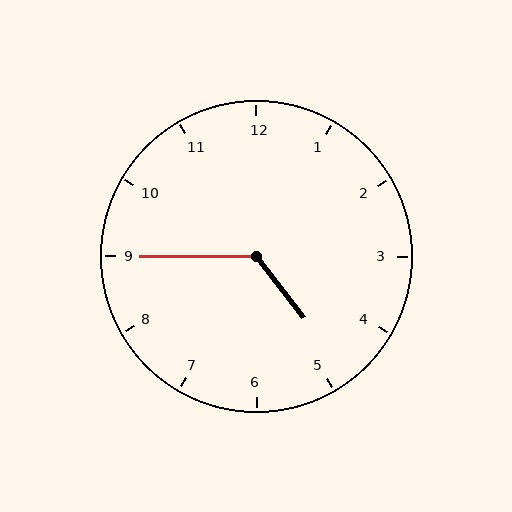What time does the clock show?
4:45.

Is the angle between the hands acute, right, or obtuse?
It is obtuse.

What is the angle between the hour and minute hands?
Approximately 128 degrees.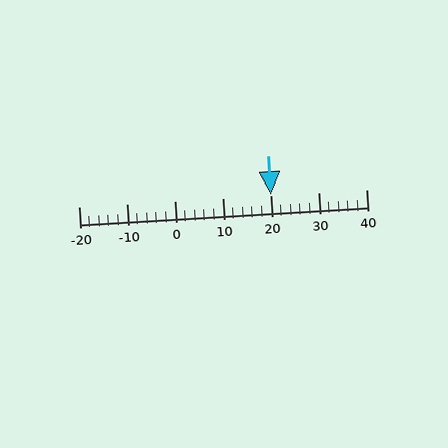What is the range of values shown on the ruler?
The ruler shows values from -20 to 40.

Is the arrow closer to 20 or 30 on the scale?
The arrow is closer to 20.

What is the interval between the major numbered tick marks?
The major tick marks are spaced 10 units apart.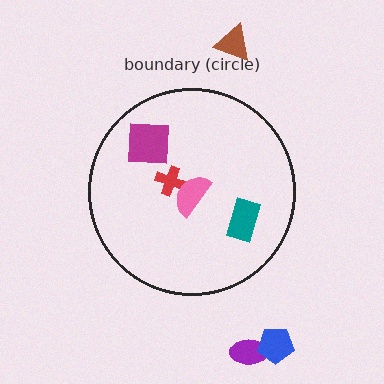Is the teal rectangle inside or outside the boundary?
Inside.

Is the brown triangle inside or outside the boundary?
Outside.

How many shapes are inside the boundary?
4 inside, 3 outside.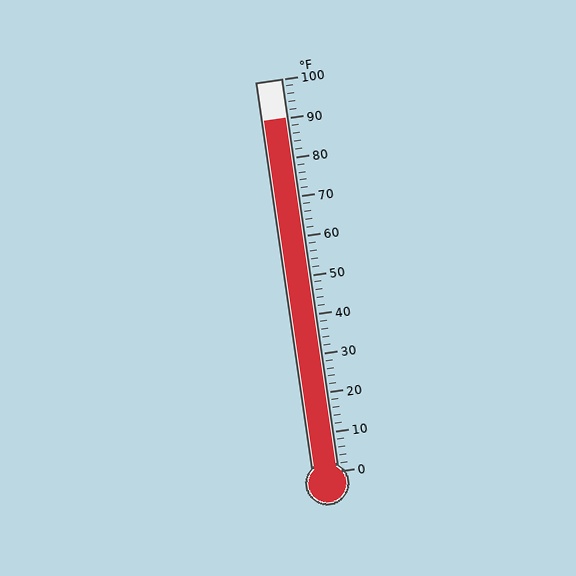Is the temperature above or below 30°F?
The temperature is above 30°F.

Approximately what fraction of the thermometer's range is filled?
The thermometer is filled to approximately 90% of its range.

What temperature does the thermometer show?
The thermometer shows approximately 90°F.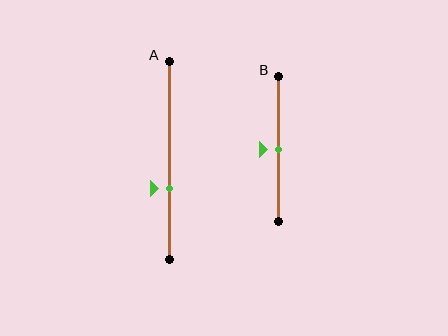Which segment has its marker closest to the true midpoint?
Segment B has its marker closest to the true midpoint.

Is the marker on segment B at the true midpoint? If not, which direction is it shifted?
Yes, the marker on segment B is at the true midpoint.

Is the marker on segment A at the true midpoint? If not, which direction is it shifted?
No, the marker on segment A is shifted downward by about 14% of the segment length.